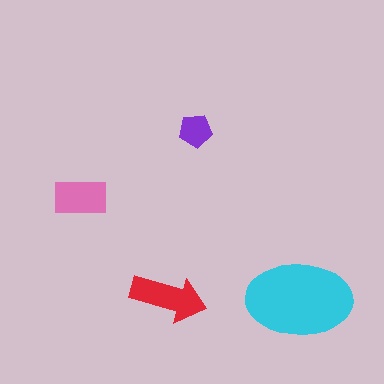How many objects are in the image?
There are 4 objects in the image.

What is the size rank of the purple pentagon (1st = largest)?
4th.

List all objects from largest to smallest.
The cyan ellipse, the red arrow, the pink rectangle, the purple pentagon.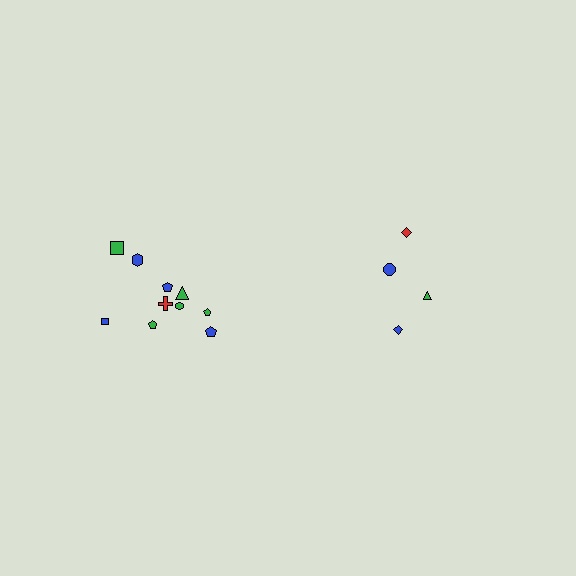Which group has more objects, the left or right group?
The left group.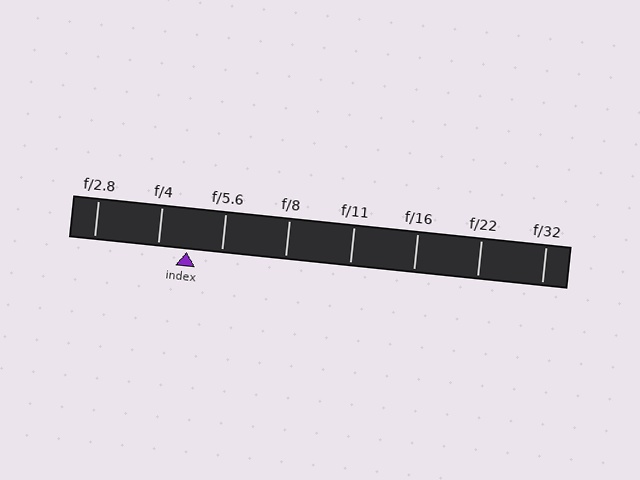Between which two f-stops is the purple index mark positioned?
The index mark is between f/4 and f/5.6.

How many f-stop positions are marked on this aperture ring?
There are 8 f-stop positions marked.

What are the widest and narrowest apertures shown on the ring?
The widest aperture shown is f/2.8 and the narrowest is f/32.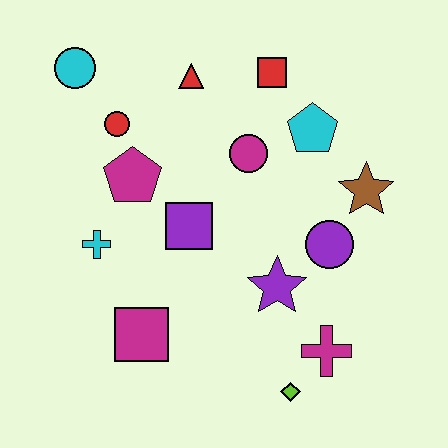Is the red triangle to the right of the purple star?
No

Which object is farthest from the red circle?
The lime diamond is farthest from the red circle.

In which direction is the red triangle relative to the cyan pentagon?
The red triangle is to the left of the cyan pentagon.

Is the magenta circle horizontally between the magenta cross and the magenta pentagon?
Yes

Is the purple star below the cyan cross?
Yes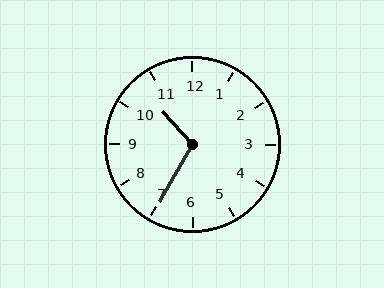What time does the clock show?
10:35.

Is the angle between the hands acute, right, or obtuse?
It is obtuse.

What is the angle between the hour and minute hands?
Approximately 108 degrees.